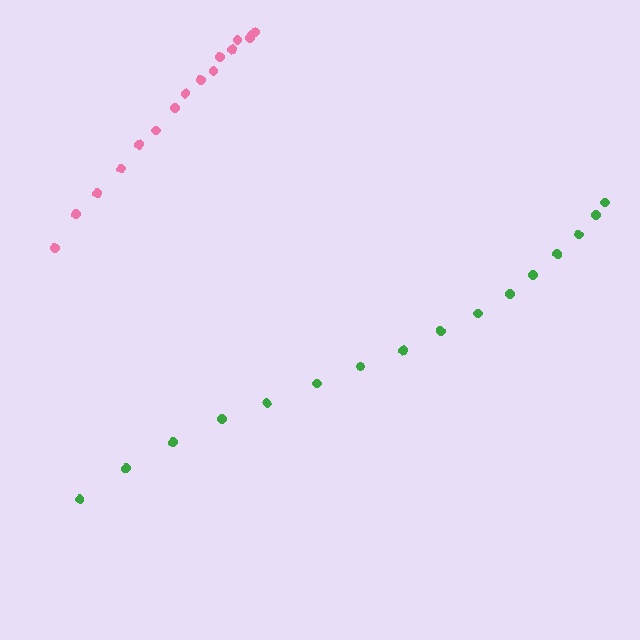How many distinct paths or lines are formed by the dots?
There are 2 distinct paths.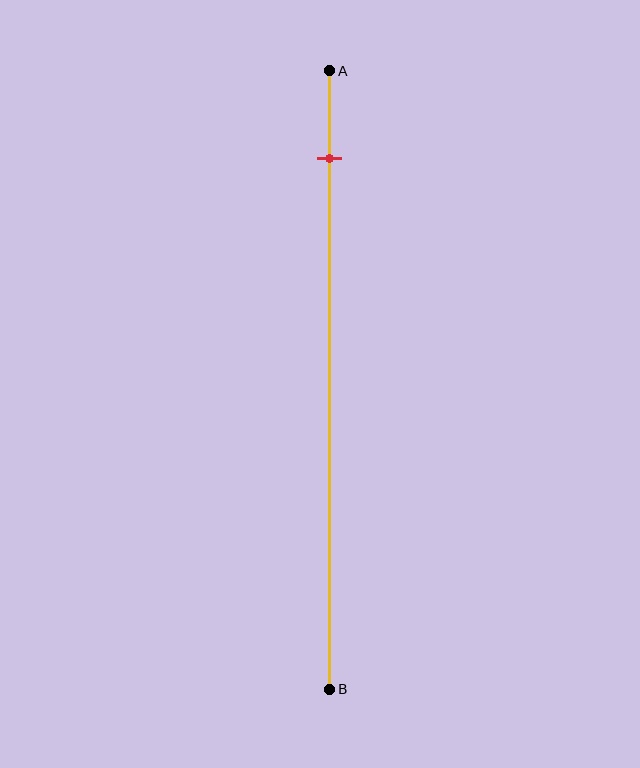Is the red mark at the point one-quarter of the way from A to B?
No, the mark is at about 15% from A, not at the 25% one-quarter point.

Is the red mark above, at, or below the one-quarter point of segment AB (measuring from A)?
The red mark is above the one-quarter point of segment AB.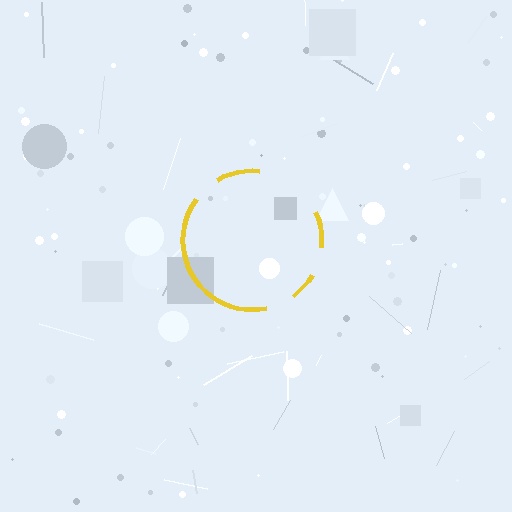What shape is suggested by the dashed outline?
The dashed outline suggests a circle.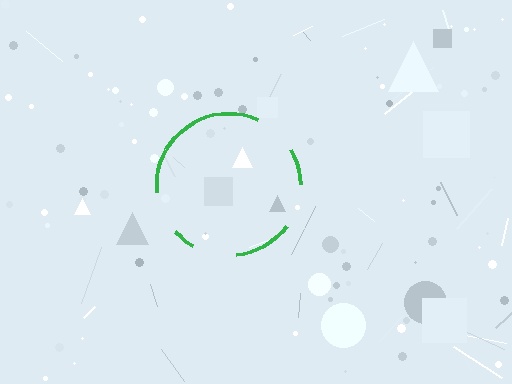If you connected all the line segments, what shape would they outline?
They would outline a circle.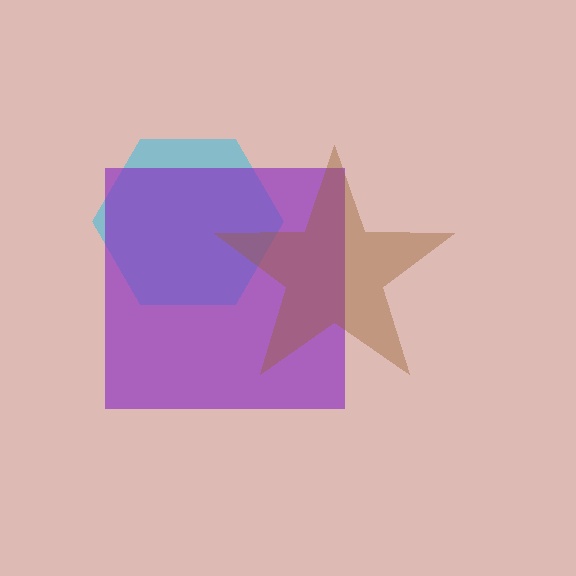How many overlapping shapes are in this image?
There are 3 overlapping shapes in the image.